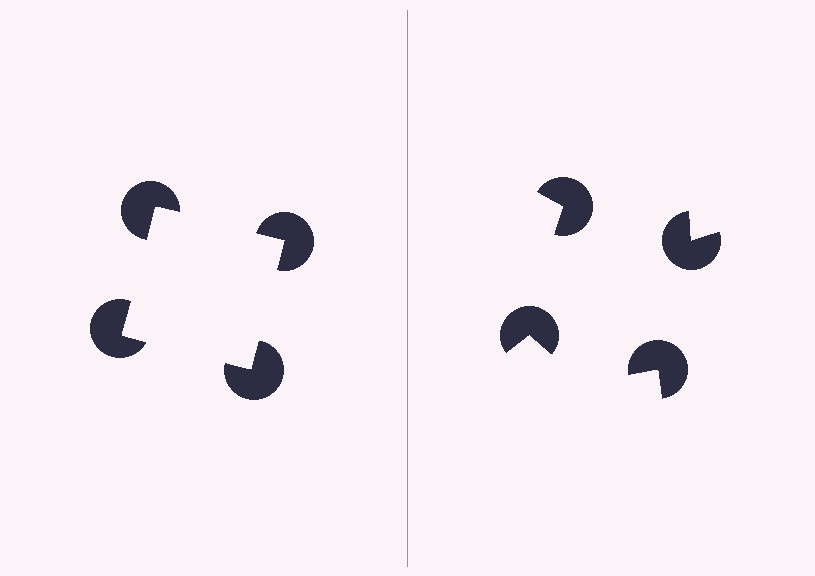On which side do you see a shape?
An illusory square appears on the left side. On the right side the wedge cuts are rotated, so no coherent shape forms.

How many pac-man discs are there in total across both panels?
8 — 4 on each side.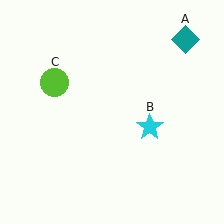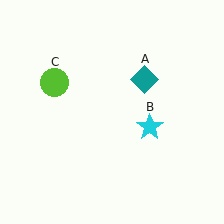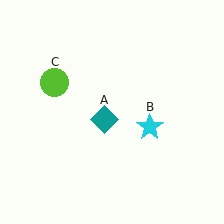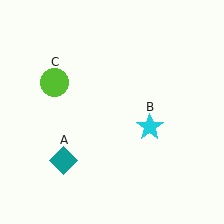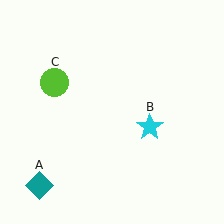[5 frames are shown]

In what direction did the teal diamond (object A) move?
The teal diamond (object A) moved down and to the left.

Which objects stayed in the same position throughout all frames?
Cyan star (object B) and lime circle (object C) remained stationary.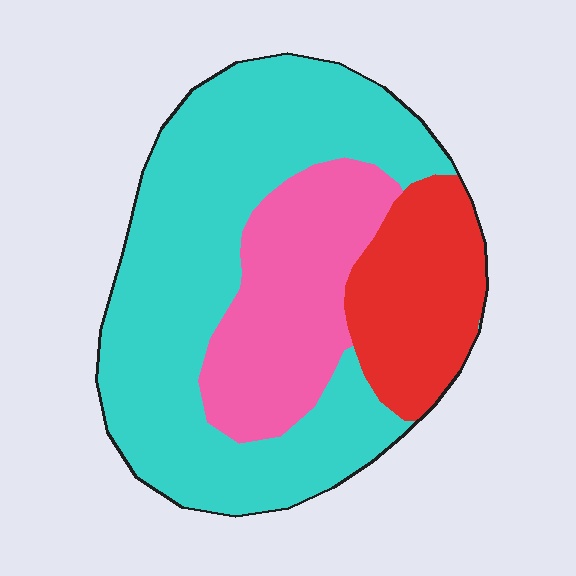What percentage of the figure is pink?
Pink covers roughly 25% of the figure.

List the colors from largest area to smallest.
From largest to smallest: cyan, pink, red.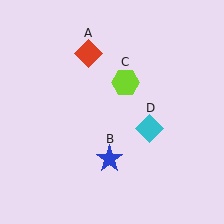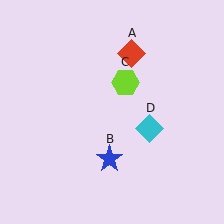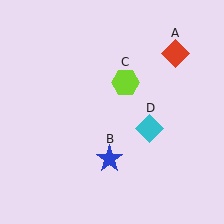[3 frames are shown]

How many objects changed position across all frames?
1 object changed position: red diamond (object A).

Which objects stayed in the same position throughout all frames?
Blue star (object B) and lime hexagon (object C) and cyan diamond (object D) remained stationary.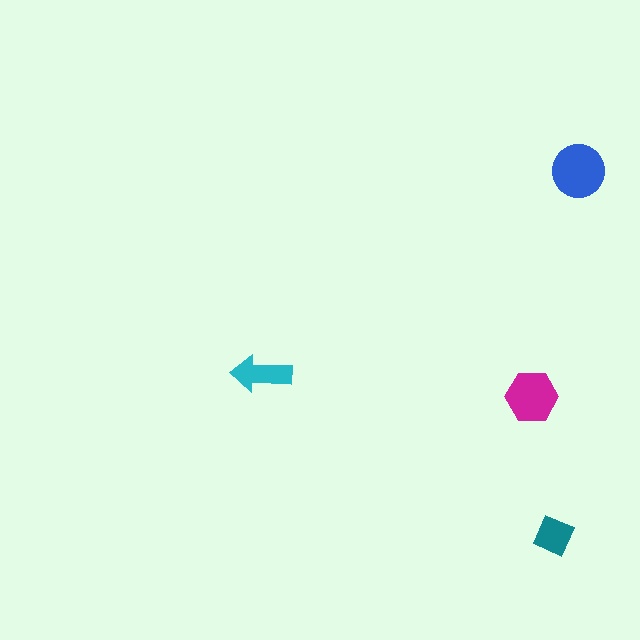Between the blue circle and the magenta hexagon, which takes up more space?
The blue circle.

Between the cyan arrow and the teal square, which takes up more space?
The cyan arrow.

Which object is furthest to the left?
The cyan arrow is leftmost.